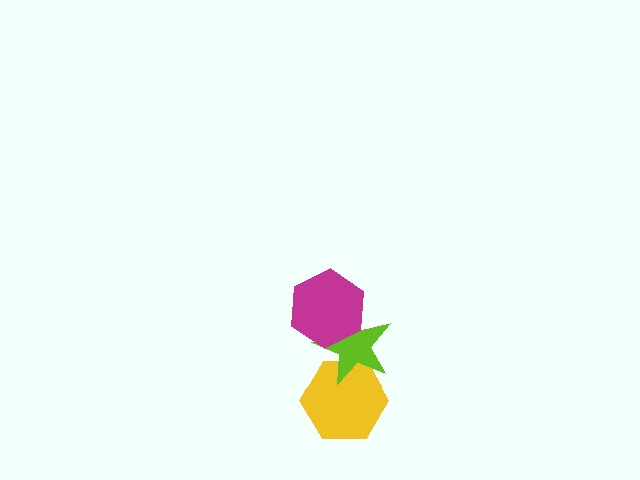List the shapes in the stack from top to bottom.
From top to bottom: the magenta hexagon, the lime star, the yellow hexagon.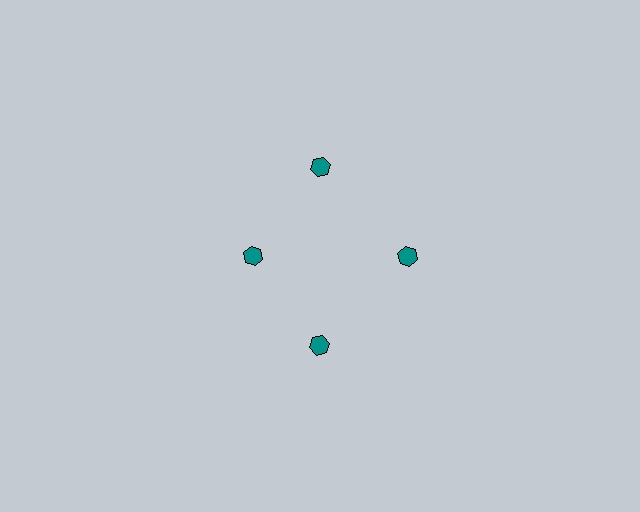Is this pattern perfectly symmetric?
No. The 4 teal hexagons are arranged in a ring, but one element near the 9 o'clock position is pulled inward toward the center, breaking the 4-fold rotational symmetry.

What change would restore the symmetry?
The symmetry would be restored by moving it outward, back onto the ring so that all 4 hexagons sit at equal angles and equal distance from the center.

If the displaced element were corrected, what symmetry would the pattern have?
It would have 4-fold rotational symmetry — the pattern would map onto itself every 90 degrees.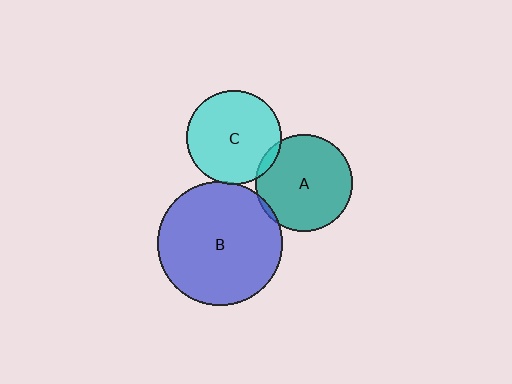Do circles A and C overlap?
Yes.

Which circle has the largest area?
Circle B (blue).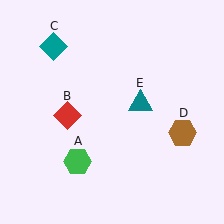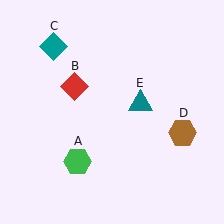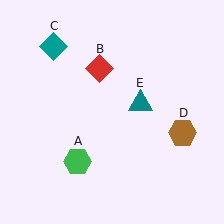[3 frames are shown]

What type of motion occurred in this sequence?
The red diamond (object B) rotated clockwise around the center of the scene.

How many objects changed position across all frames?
1 object changed position: red diamond (object B).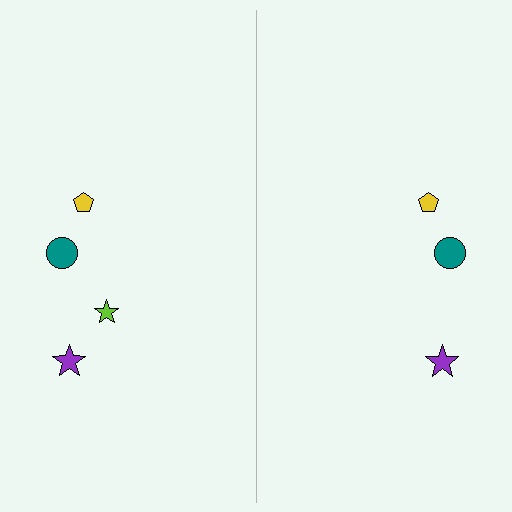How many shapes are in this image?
There are 7 shapes in this image.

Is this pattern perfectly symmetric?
No, the pattern is not perfectly symmetric. A lime star is missing from the right side.